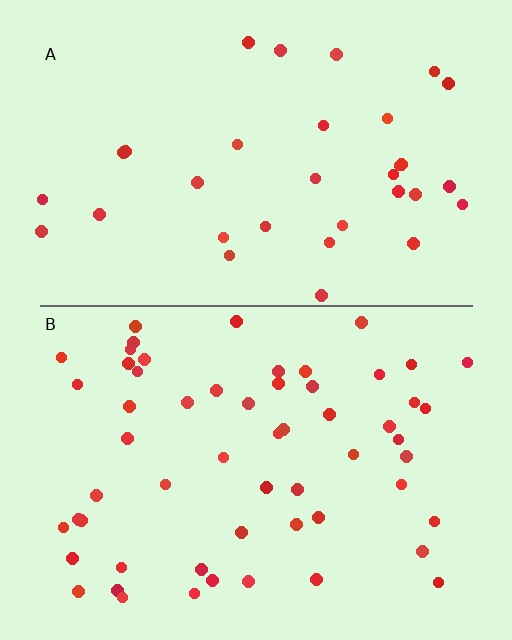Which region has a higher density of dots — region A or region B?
B (the bottom).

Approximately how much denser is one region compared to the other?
Approximately 1.7× — region B over region A.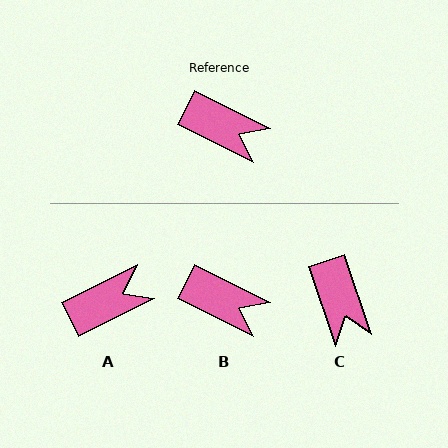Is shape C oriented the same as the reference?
No, it is off by about 45 degrees.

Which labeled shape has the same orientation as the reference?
B.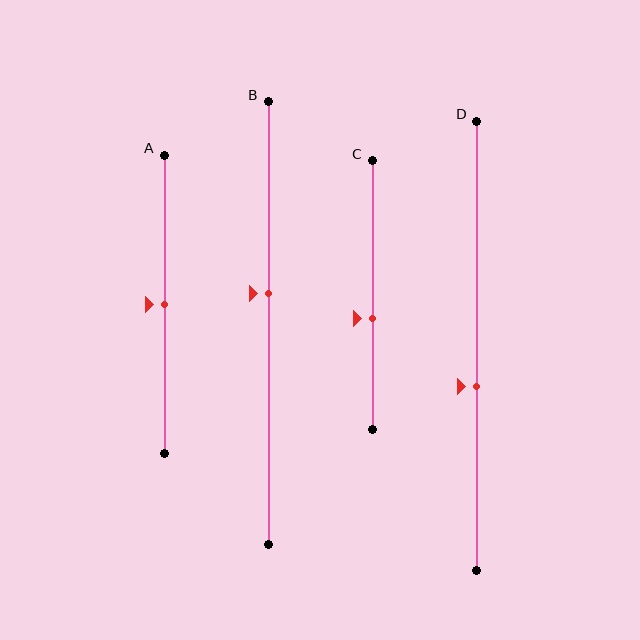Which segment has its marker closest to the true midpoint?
Segment A has its marker closest to the true midpoint.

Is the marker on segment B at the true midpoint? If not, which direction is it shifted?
No, the marker on segment B is shifted upward by about 7% of the segment length.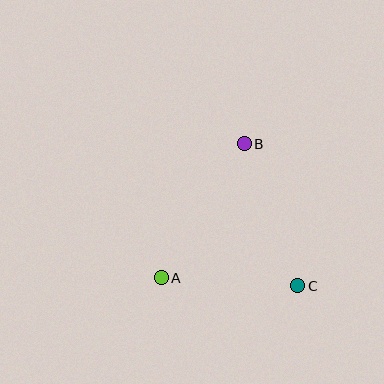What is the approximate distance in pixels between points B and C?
The distance between B and C is approximately 152 pixels.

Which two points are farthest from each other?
Points A and B are farthest from each other.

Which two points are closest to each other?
Points A and C are closest to each other.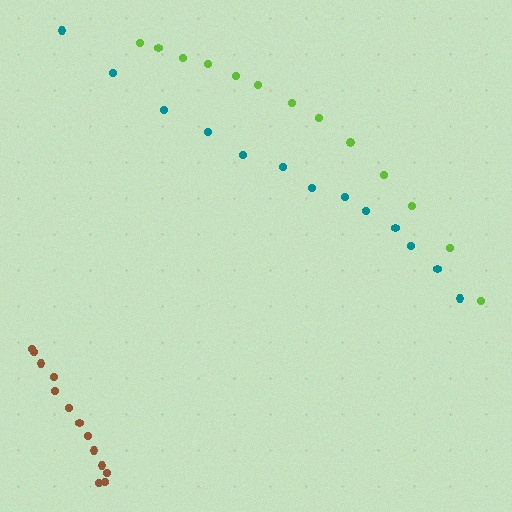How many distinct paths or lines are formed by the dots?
There are 3 distinct paths.